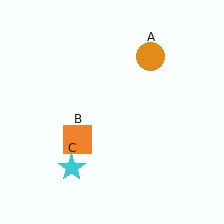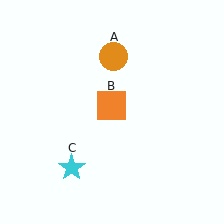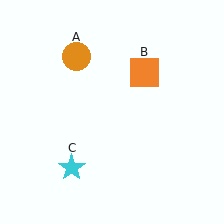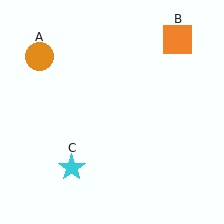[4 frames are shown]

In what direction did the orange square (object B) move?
The orange square (object B) moved up and to the right.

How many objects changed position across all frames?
2 objects changed position: orange circle (object A), orange square (object B).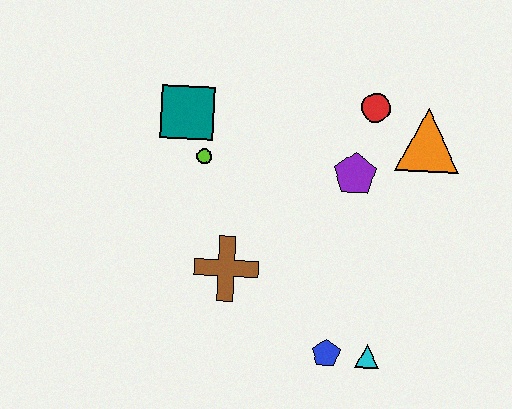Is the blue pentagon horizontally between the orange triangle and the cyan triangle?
No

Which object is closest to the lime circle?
The teal square is closest to the lime circle.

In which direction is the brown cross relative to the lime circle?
The brown cross is below the lime circle.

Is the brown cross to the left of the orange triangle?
Yes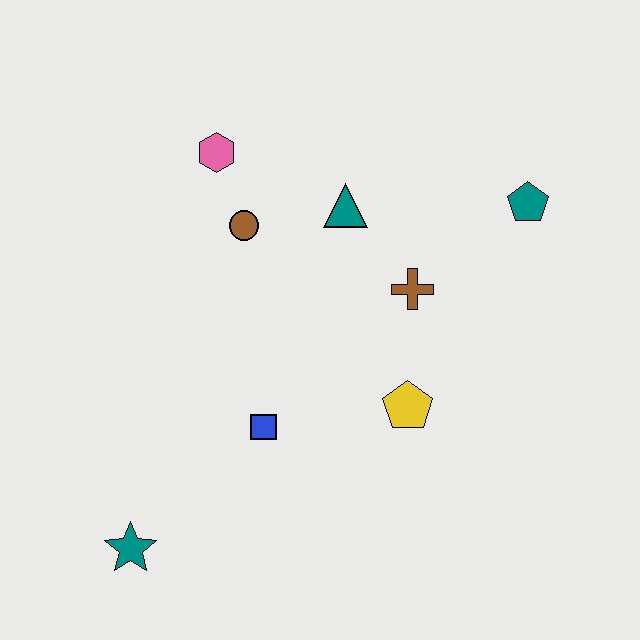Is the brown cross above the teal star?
Yes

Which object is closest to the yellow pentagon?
The brown cross is closest to the yellow pentagon.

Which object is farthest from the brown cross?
The teal star is farthest from the brown cross.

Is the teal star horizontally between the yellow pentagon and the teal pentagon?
No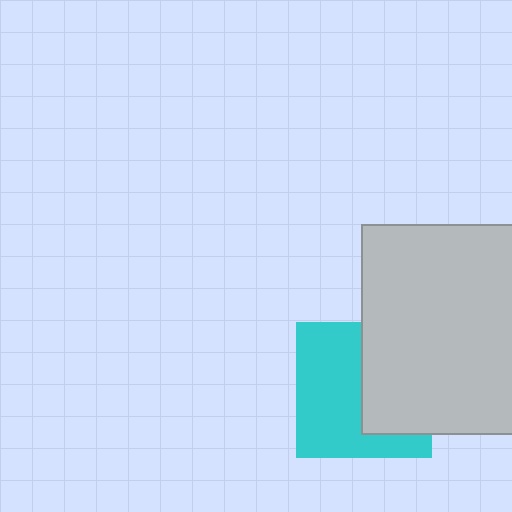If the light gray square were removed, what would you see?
You would see the complete cyan square.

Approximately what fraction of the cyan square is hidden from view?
Roughly 43% of the cyan square is hidden behind the light gray square.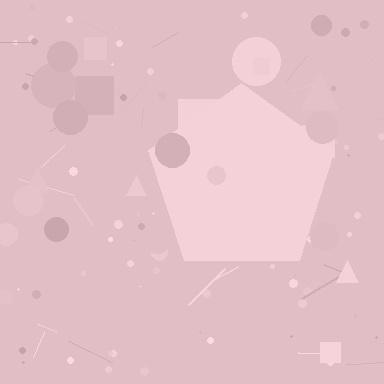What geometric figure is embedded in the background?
A pentagon is embedded in the background.